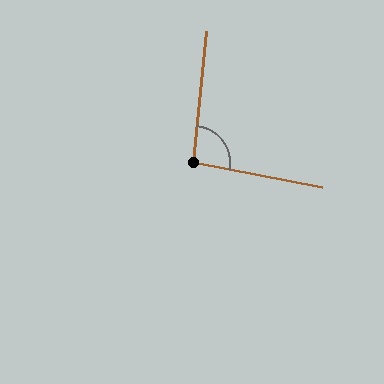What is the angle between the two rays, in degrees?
Approximately 95 degrees.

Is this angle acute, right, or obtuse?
It is obtuse.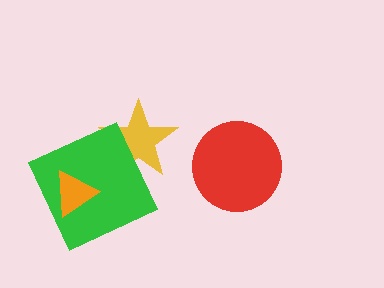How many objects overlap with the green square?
2 objects overlap with the green square.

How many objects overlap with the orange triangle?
1 object overlaps with the orange triangle.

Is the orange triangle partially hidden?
No, no other shape covers it.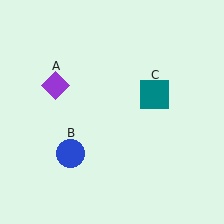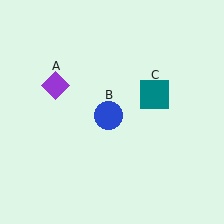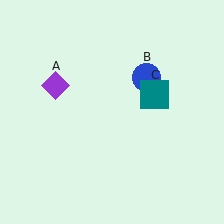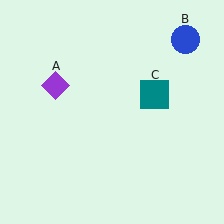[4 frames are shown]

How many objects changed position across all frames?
1 object changed position: blue circle (object B).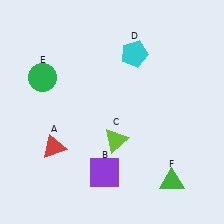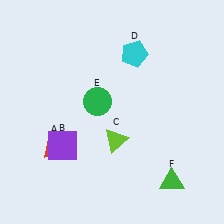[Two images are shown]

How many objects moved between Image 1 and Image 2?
2 objects moved between the two images.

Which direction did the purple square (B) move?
The purple square (B) moved left.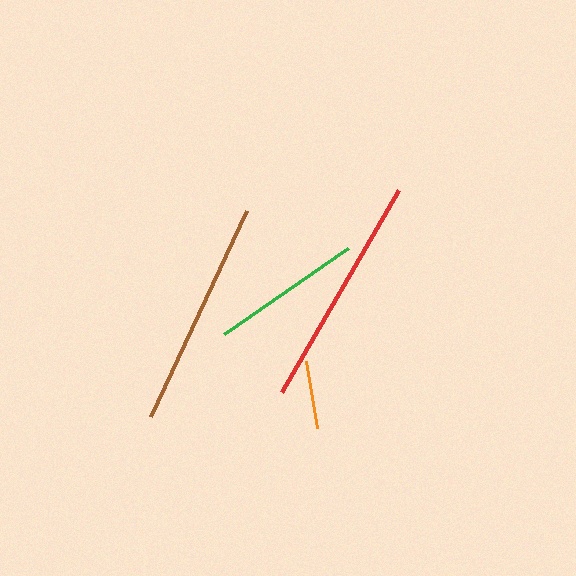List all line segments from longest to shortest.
From longest to shortest: red, brown, green, orange.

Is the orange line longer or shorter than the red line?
The red line is longer than the orange line.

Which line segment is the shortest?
The orange line is the shortest at approximately 67 pixels.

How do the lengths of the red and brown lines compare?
The red and brown lines are approximately the same length.